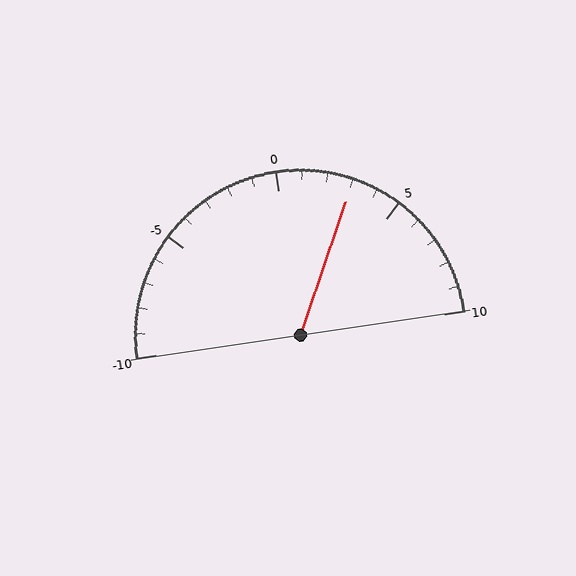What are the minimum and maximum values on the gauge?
The gauge ranges from -10 to 10.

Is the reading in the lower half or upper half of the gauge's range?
The reading is in the upper half of the range (-10 to 10).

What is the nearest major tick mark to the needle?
The nearest major tick mark is 5.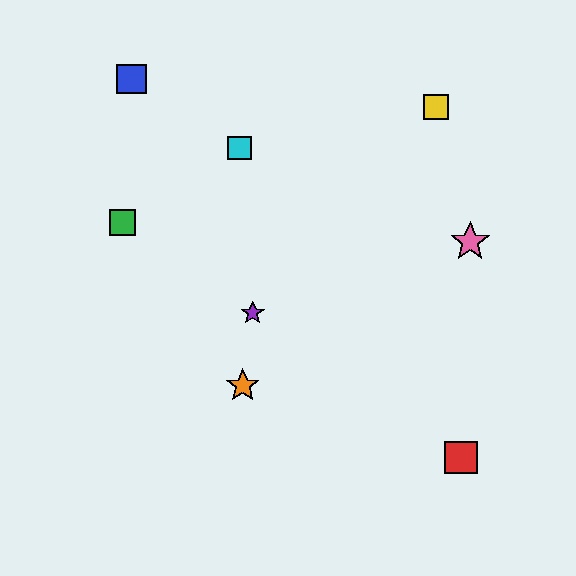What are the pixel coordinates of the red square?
The red square is at (461, 457).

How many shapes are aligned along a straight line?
3 shapes (the red square, the green square, the purple star) are aligned along a straight line.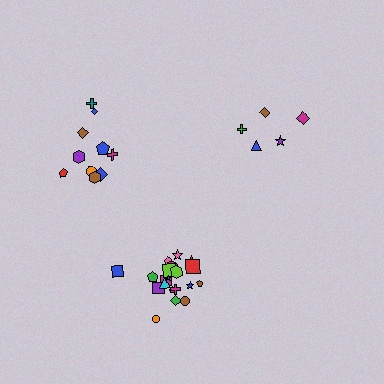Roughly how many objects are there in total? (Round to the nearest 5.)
Roughly 35 objects in total.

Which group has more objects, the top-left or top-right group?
The top-left group.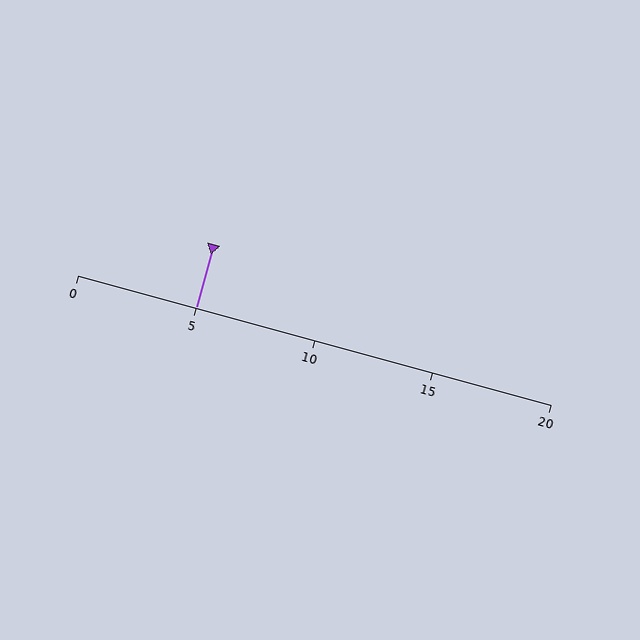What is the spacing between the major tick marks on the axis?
The major ticks are spaced 5 apart.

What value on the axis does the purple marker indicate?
The marker indicates approximately 5.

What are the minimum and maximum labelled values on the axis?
The axis runs from 0 to 20.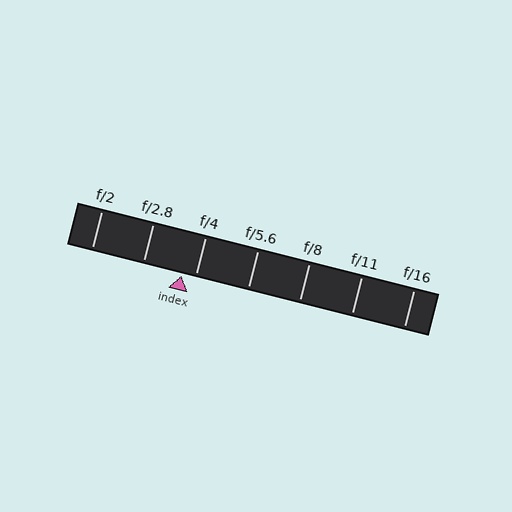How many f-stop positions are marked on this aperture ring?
There are 7 f-stop positions marked.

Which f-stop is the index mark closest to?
The index mark is closest to f/4.